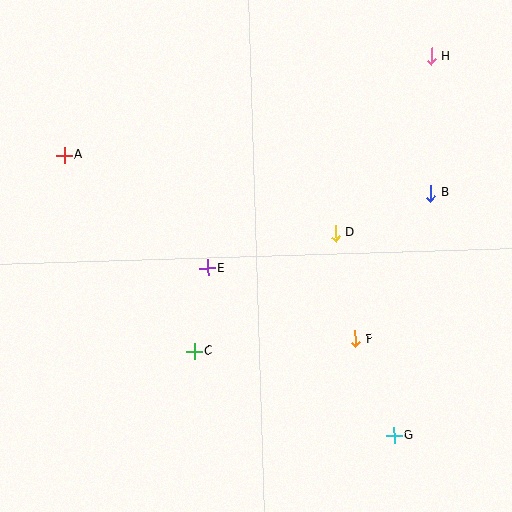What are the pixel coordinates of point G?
Point G is at (394, 436).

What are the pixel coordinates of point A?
Point A is at (64, 155).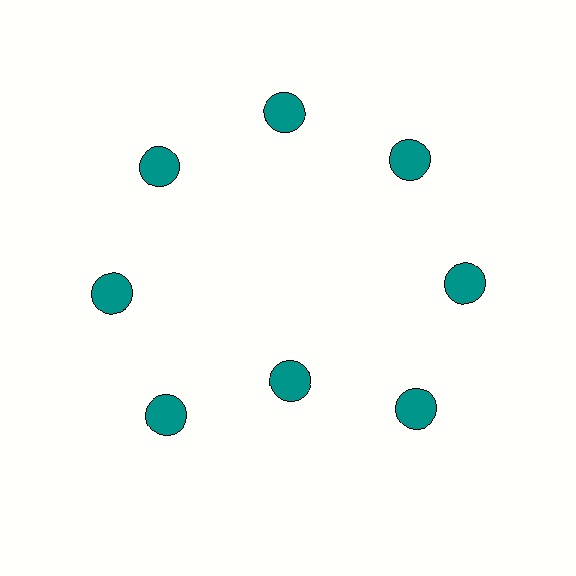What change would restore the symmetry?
The symmetry would be restored by moving it outward, back onto the ring so that all 8 circles sit at equal angles and equal distance from the center.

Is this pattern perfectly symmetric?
No. The 8 teal circles are arranged in a ring, but one element near the 6 o'clock position is pulled inward toward the center, breaking the 8-fold rotational symmetry.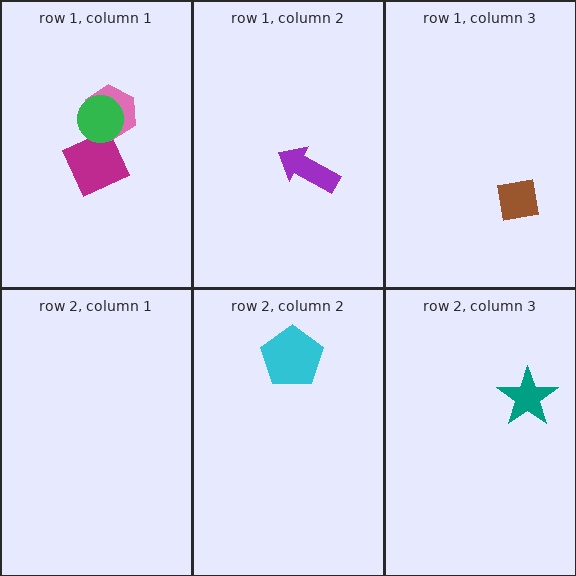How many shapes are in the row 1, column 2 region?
1.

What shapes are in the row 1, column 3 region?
The brown square.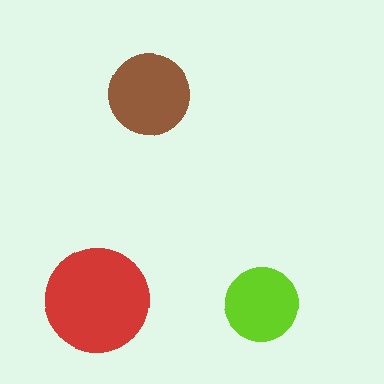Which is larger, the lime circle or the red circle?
The red one.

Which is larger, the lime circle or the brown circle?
The brown one.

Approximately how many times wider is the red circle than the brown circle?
About 1.5 times wider.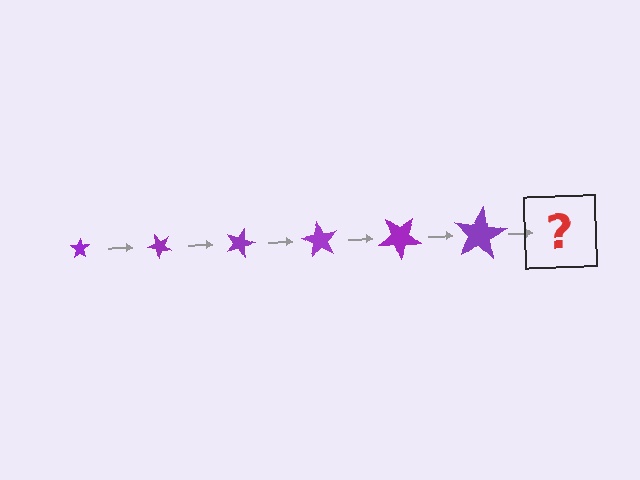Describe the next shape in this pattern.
It should be a star, larger than the previous one and rotated 270 degrees from the start.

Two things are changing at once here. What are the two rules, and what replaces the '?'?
The two rules are that the star grows larger each step and it rotates 45 degrees each step. The '?' should be a star, larger than the previous one and rotated 270 degrees from the start.